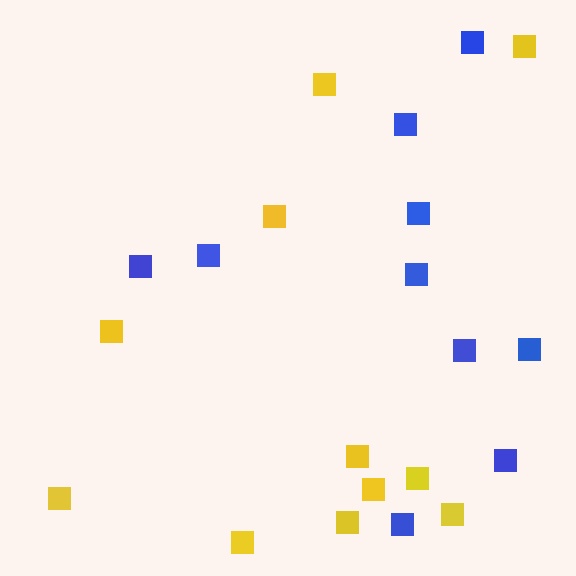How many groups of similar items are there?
There are 2 groups: one group of yellow squares (11) and one group of blue squares (10).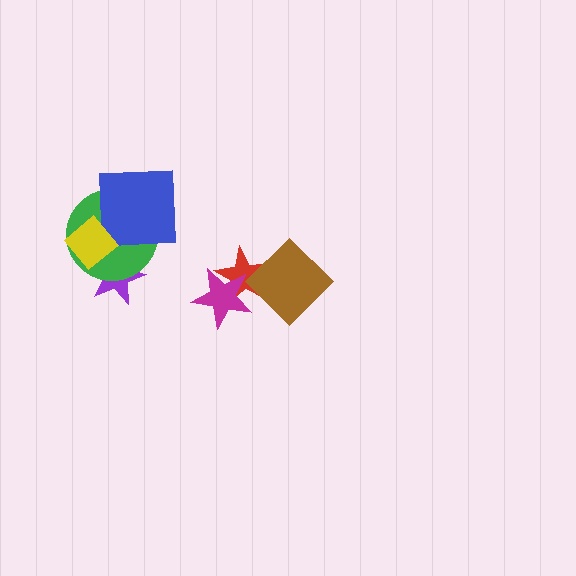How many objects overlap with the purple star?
2 objects overlap with the purple star.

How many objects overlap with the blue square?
1 object overlaps with the blue square.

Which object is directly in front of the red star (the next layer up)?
The magenta star is directly in front of the red star.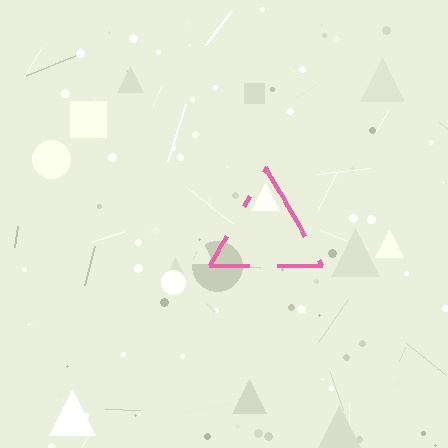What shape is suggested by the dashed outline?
The dashed outline suggests a triangle.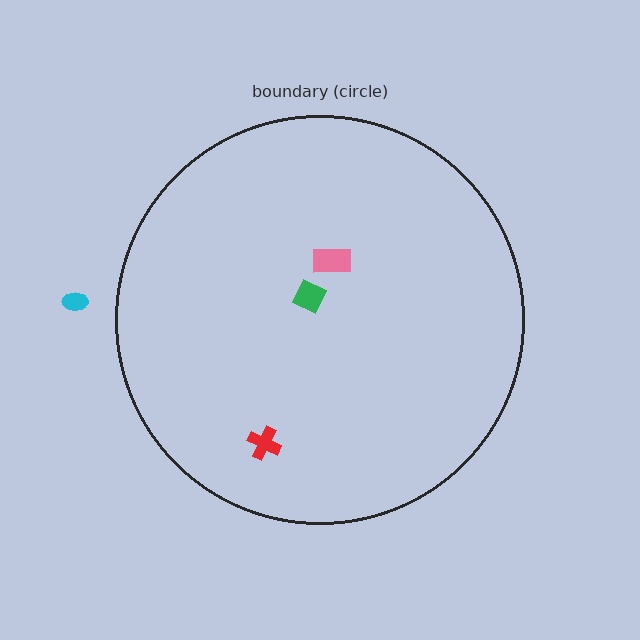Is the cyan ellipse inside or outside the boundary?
Outside.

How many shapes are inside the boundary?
3 inside, 1 outside.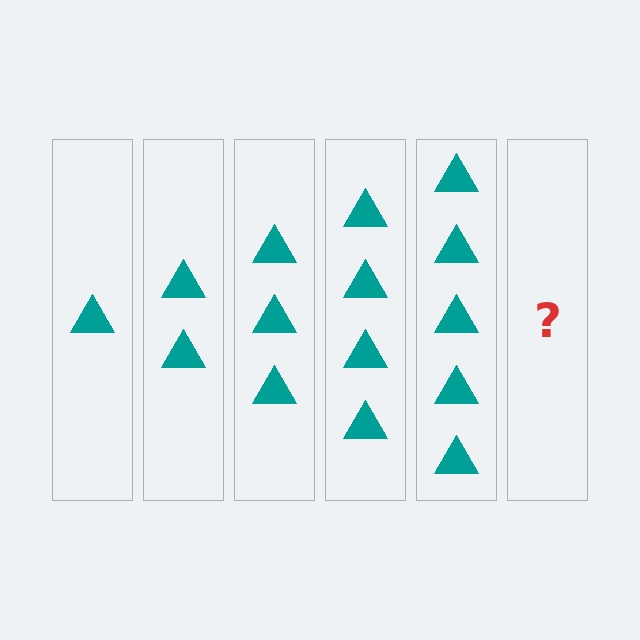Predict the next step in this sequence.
The next step is 6 triangles.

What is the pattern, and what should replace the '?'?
The pattern is that each step adds one more triangle. The '?' should be 6 triangles.